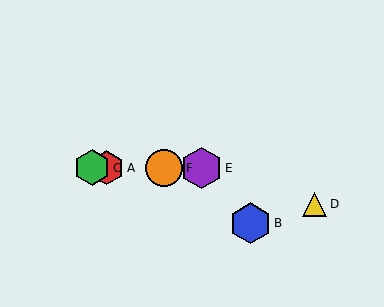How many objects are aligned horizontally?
4 objects (A, C, E, F) are aligned horizontally.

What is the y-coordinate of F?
Object F is at y≈168.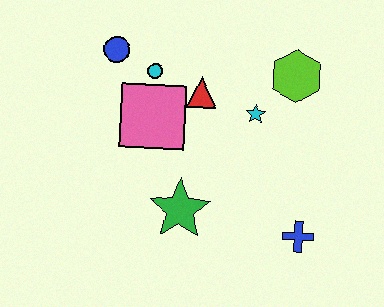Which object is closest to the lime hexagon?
The cyan star is closest to the lime hexagon.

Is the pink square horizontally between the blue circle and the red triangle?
Yes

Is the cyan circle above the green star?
Yes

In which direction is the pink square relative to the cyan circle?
The pink square is below the cyan circle.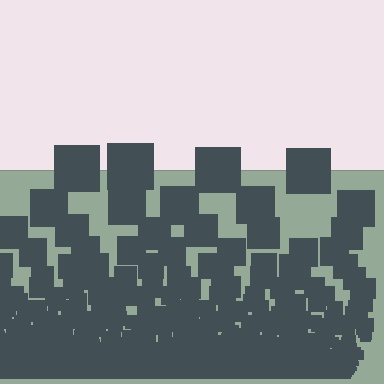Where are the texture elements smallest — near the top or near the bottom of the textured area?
Near the bottom.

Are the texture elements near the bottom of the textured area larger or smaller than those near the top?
Smaller. The gradient is inverted — elements near the bottom are smaller and denser.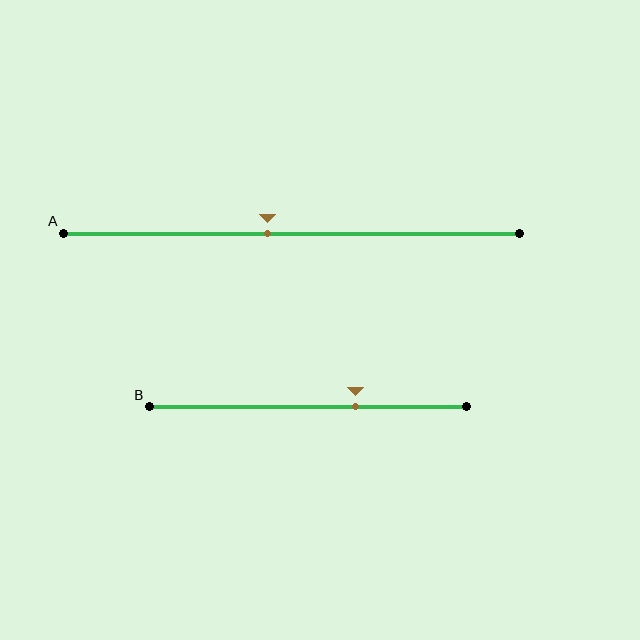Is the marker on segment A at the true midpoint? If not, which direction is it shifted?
No, the marker on segment A is shifted to the left by about 5% of the segment length.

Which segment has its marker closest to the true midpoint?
Segment A has its marker closest to the true midpoint.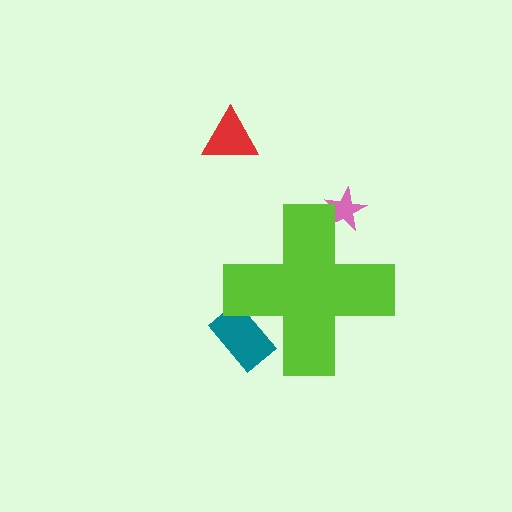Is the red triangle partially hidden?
No, the red triangle is fully visible.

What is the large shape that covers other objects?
A lime cross.